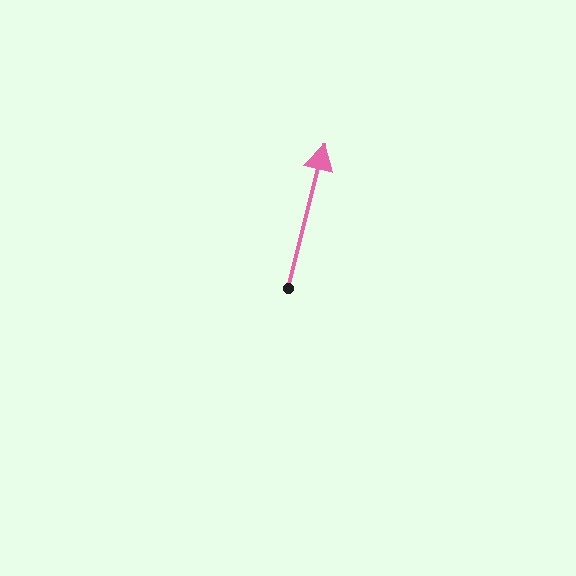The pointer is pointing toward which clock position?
Roughly 12 o'clock.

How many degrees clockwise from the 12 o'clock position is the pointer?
Approximately 14 degrees.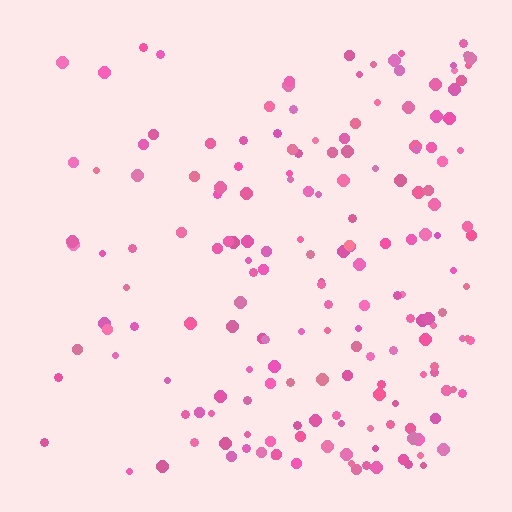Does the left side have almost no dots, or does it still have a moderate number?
Still a moderate number, just noticeably fewer than the right.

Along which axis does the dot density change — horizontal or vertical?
Horizontal.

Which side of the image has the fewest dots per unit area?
The left.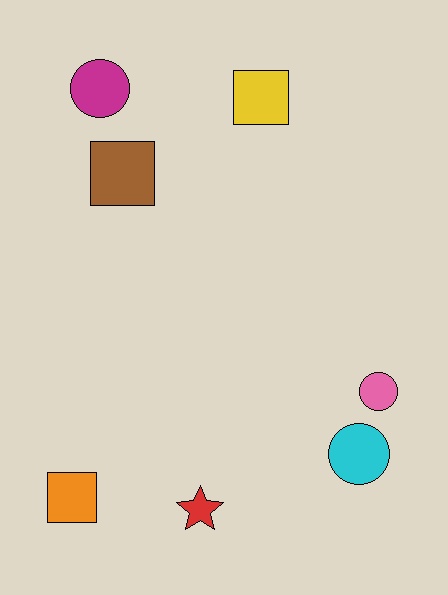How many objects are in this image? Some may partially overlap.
There are 7 objects.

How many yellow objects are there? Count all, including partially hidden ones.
There is 1 yellow object.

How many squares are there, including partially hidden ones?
There are 3 squares.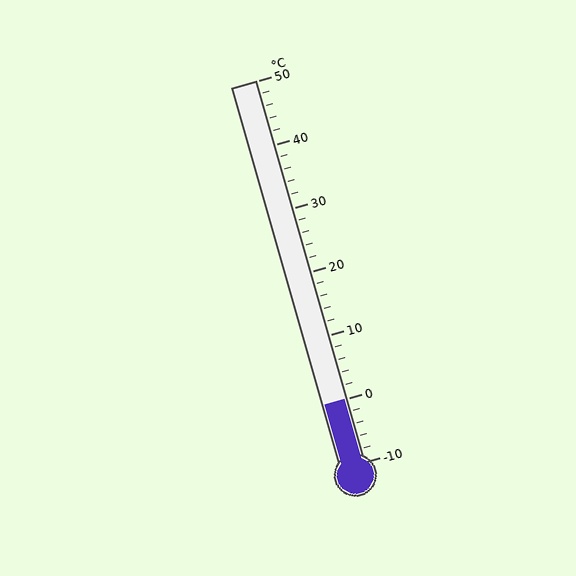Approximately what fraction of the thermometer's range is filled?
The thermometer is filled to approximately 15% of its range.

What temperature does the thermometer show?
The thermometer shows approximately 0°C.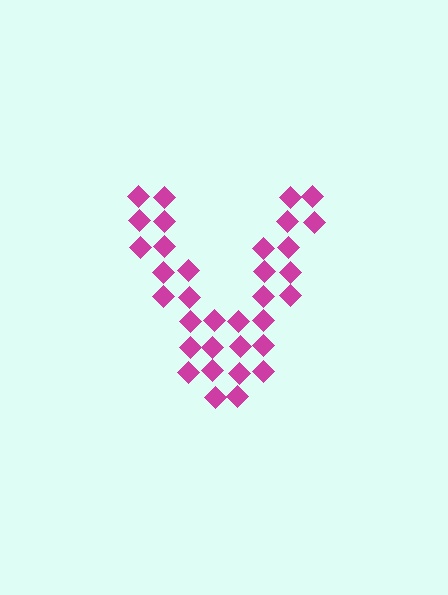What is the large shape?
The large shape is the letter V.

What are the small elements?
The small elements are diamonds.